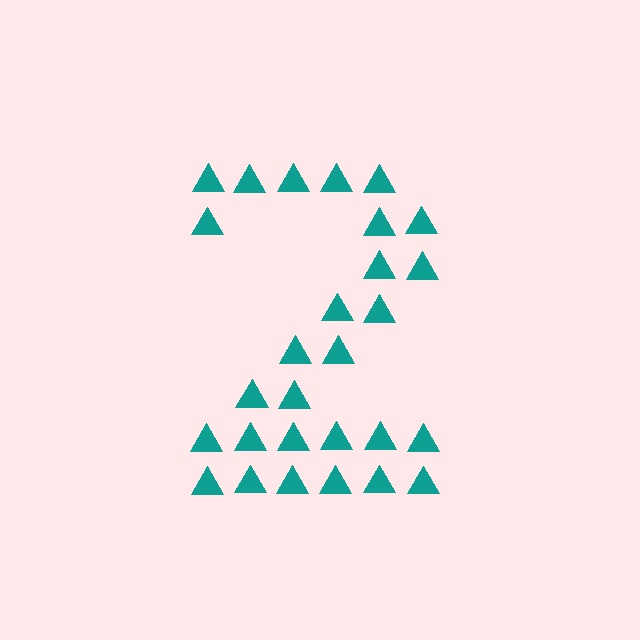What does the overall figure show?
The overall figure shows the digit 2.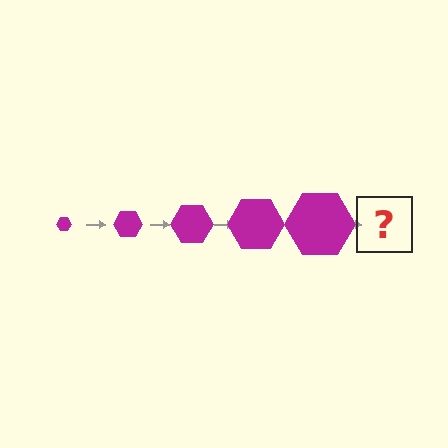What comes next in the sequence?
The next element should be a magenta hexagon, larger than the previous one.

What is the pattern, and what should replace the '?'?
The pattern is that the hexagon gets progressively larger each step. The '?' should be a magenta hexagon, larger than the previous one.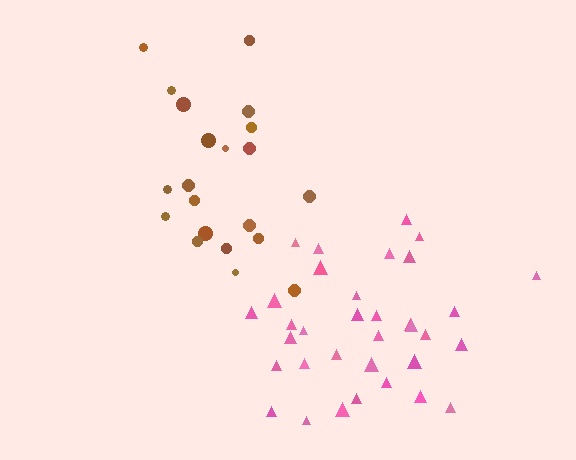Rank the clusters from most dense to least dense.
pink, brown.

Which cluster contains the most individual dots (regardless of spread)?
Pink (34).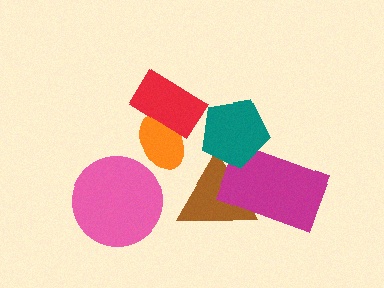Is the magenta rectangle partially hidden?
Yes, it is partially covered by another shape.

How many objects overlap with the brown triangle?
2 objects overlap with the brown triangle.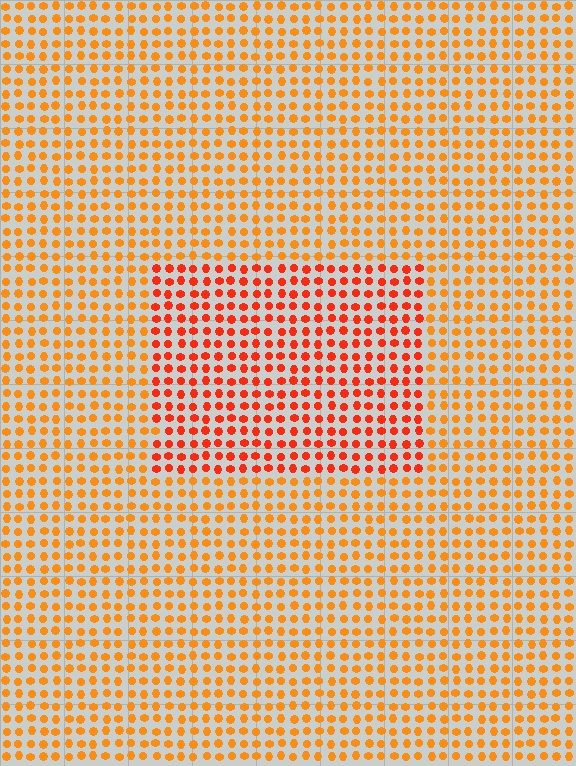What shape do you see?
I see a rectangle.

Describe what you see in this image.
The image is filled with small orange elements in a uniform arrangement. A rectangle-shaped region is visible where the elements are tinted to a slightly different hue, forming a subtle color boundary.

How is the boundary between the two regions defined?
The boundary is defined purely by a slight shift in hue (about 26 degrees). Spacing, size, and orientation are identical on both sides.